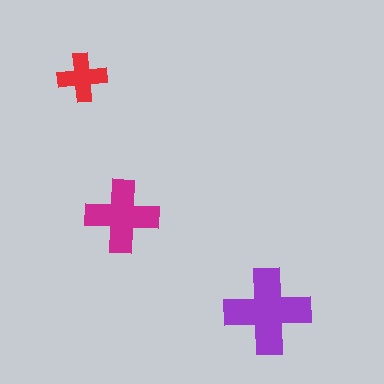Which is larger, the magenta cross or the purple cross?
The purple one.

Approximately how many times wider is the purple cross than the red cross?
About 2 times wider.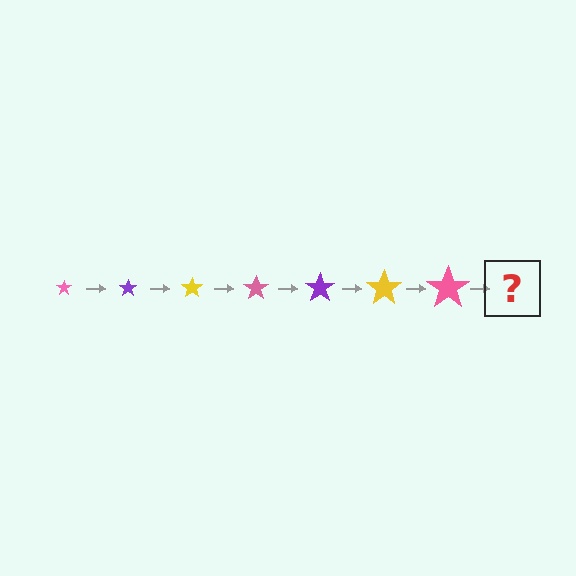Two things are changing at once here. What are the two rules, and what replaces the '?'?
The two rules are that the star grows larger each step and the color cycles through pink, purple, and yellow. The '?' should be a purple star, larger than the previous one.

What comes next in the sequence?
The next element should be a purple star, larger than the previous one.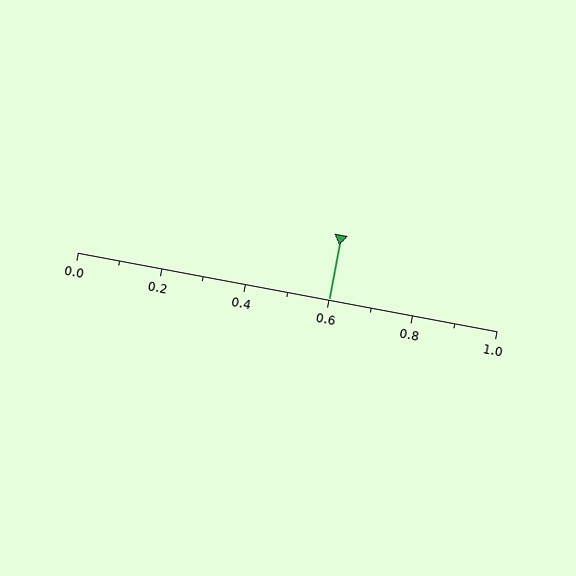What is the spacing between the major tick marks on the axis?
The major ticks are spaced 0.2 apart.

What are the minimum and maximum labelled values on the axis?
The axis runs from 0.0 to 1.0.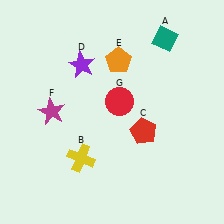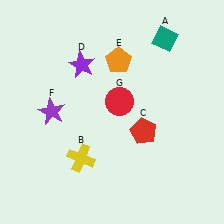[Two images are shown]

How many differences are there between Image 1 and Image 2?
There is 1 difference between the two images.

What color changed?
The star (F) changed from magenta in Image 1 to purple in Image 2.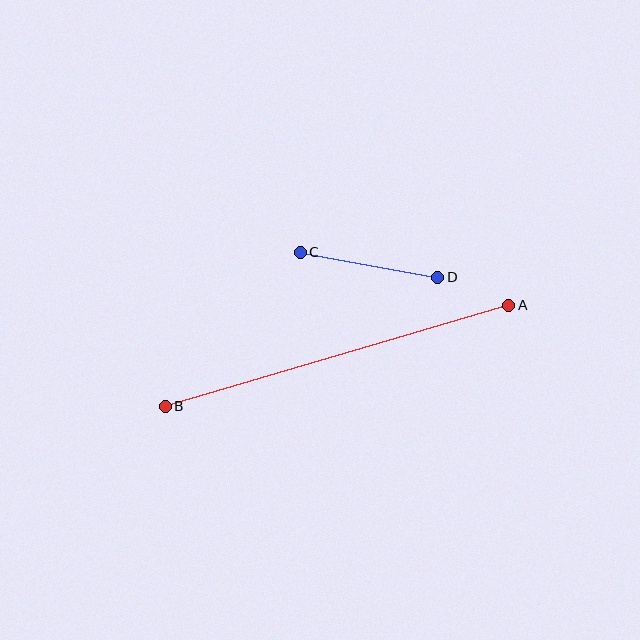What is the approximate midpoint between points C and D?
The midpoint is at approximately (369, 265) pixels.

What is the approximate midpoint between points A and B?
The midpoint is at approximately (337, 356) pixels.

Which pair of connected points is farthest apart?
Points A and B are farthest apart.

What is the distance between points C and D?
The distance is approximately 140 pixels.